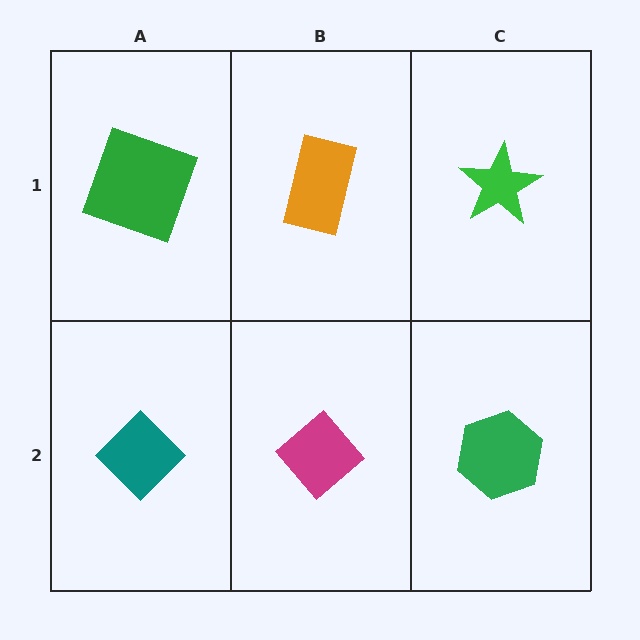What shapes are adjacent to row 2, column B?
An orange rectangle (row 1, column B), a teal diamond (row 2, column A), a green hexagon (row 2, column C).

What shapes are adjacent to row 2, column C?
A green star (row 1, column C), a magenta diamond (row 2, column B).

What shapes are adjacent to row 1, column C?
A green hexagon (row 2, column C), an orange rectangle (row 1, column B).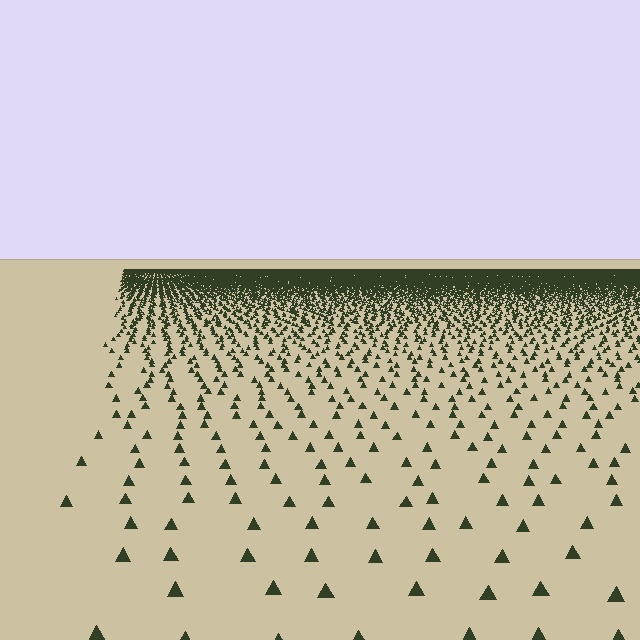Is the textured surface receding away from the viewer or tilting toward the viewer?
The surface is receding away from the viewer. Texture elements get smaller and denser toward the top.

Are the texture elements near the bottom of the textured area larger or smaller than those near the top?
Larger. Near the bottom, elements are closer to the viewer and appear at a bigger on-screen size.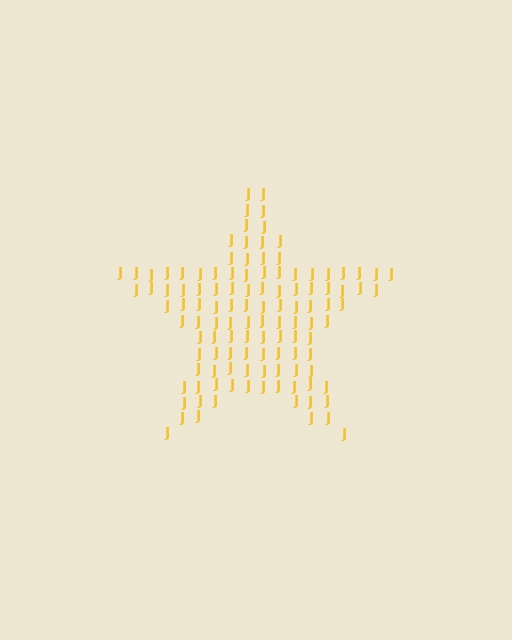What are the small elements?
The small elements are letter J's.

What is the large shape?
The large shape is a star.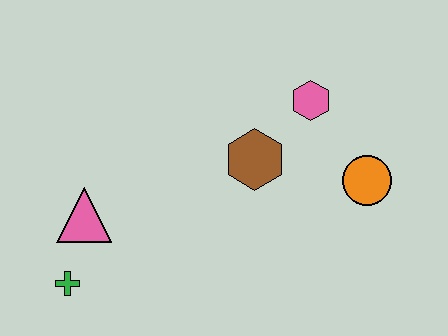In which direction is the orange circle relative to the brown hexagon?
The orange circle is to the right of the brown hexagon.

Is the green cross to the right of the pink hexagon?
No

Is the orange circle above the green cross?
Yes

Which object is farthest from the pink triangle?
The orange circle is farthest from the pink triangle.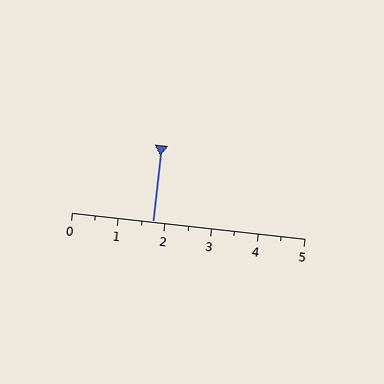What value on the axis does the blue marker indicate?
The marker indicates approximately 1.8.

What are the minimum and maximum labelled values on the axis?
The axis runs from 0 to 5.